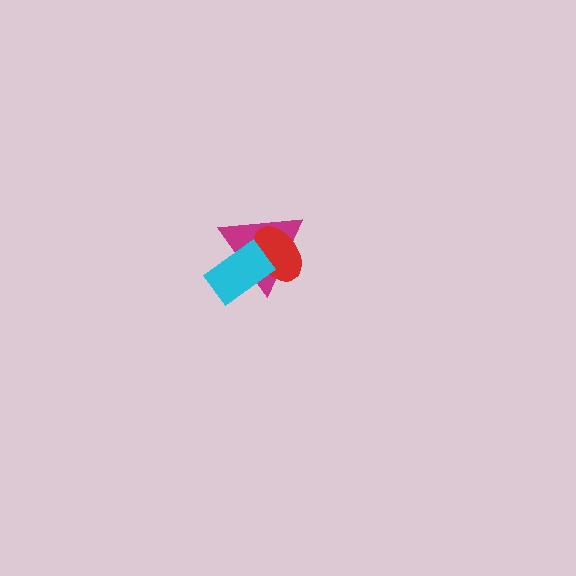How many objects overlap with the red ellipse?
2 objects overlap with the red ellipse.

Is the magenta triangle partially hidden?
Yes, it is partially covered by another shape.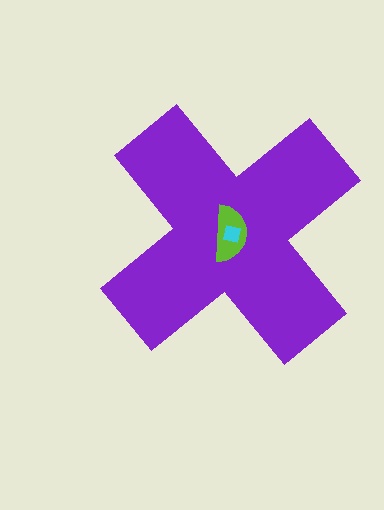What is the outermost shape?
The purple cross.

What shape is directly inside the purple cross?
The lime semicircle.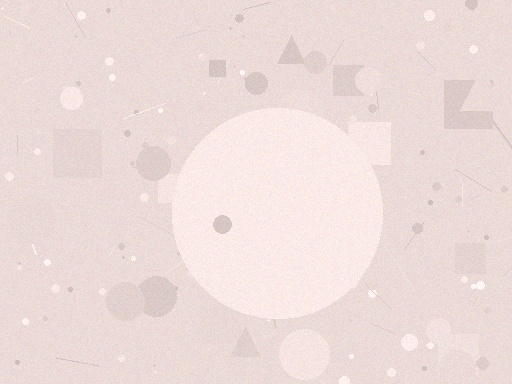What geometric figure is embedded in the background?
A circle is embedded in the background.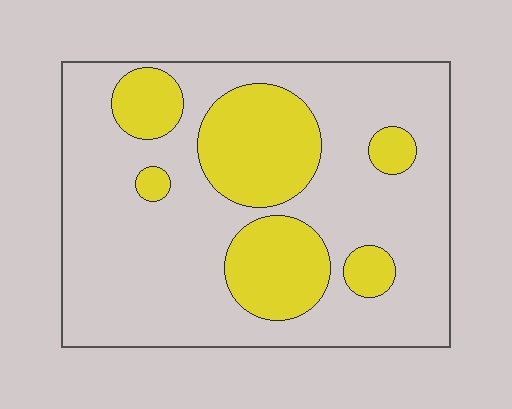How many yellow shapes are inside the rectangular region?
6.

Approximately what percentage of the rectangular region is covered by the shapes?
Approximately 25%.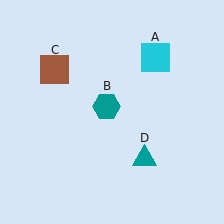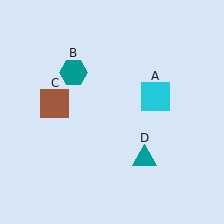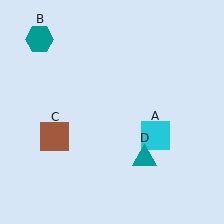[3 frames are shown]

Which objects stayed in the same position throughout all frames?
Teal triangle (object D) remained stationary.